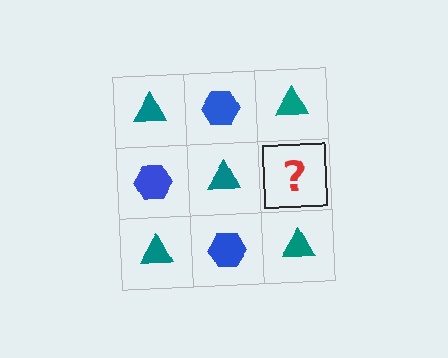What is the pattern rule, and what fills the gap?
The rule is that it alternates teal triangle and blue hexagon in a checkerboard pattern. The gap should be filled with a blue hexagon.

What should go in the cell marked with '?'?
The missing cell should contain a blue hexagon.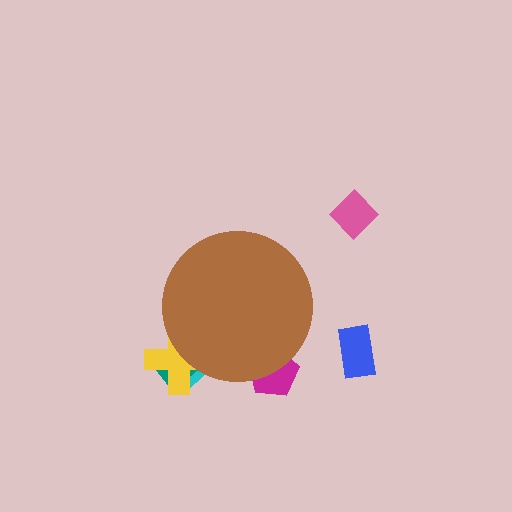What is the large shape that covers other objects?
A brown circle.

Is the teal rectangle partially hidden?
Yes, the teal rectangle is partially hidden behind the brown circle.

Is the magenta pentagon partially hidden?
Yes, the magenta pentagon is partially hidden behind the brown circle.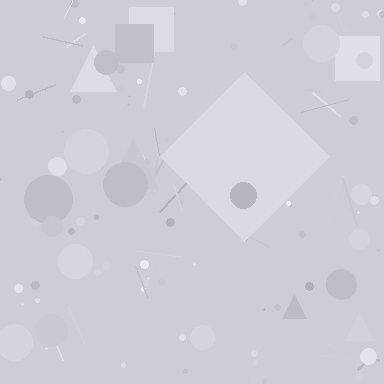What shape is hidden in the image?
A diamond is hidden in the image.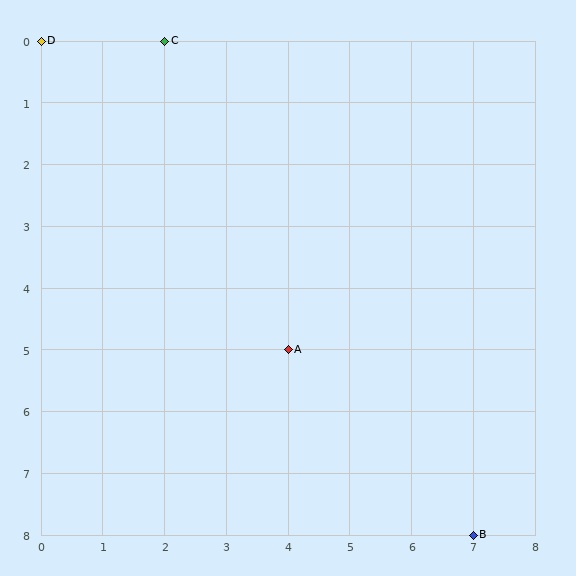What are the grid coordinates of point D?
Point D is at grid coordinates (0, 0).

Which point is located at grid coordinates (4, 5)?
Point A is at (4, 5).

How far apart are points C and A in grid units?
Points C and A are 2 columns and 5 rows apart (about 5.4 grid units diagonally).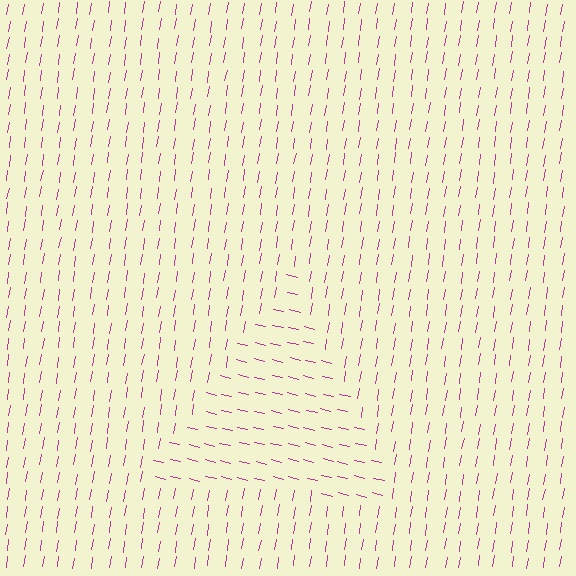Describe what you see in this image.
The image is filled with small magenta line segments. A triangle region in the image has lines oriented differently from the surrounding lines, creating a visible texture boundary.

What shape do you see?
I see a triangle.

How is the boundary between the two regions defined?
The boundary is defined purely by a change in line orientation (approximately 85 degrees difference). All lines are the same color and thickness.